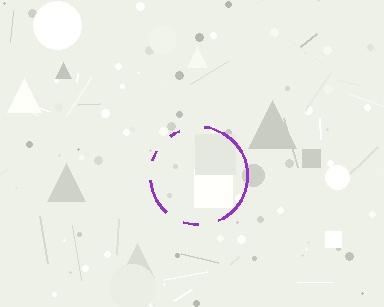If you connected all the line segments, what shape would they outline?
They would outline a circle.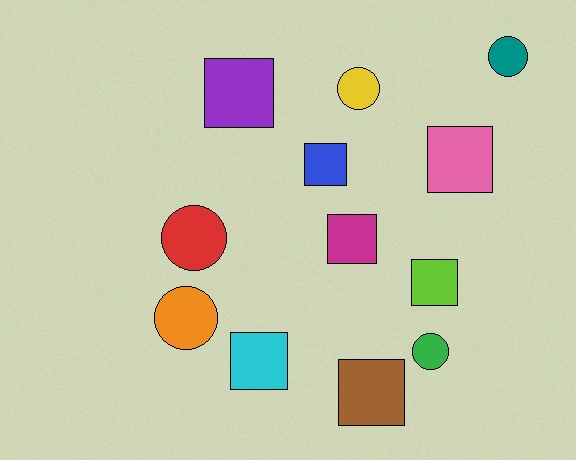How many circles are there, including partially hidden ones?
There are 5 circles.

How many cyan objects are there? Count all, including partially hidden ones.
There is 1 cyan object.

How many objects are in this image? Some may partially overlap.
There are 12 objects.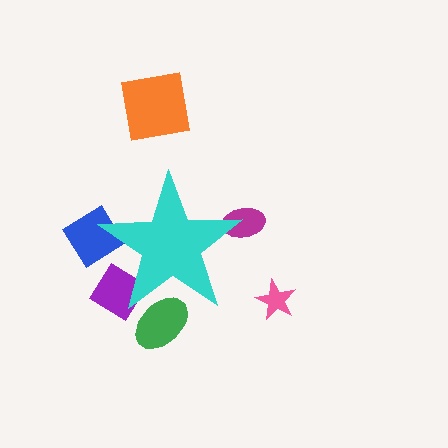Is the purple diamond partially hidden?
Yes, the purple diamond is partially hidden behind the cyan star.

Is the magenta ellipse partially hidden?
Yes, the magenta ellipse is partially hidden behind the cyan star.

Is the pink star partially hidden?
No, the pink star is fully visible.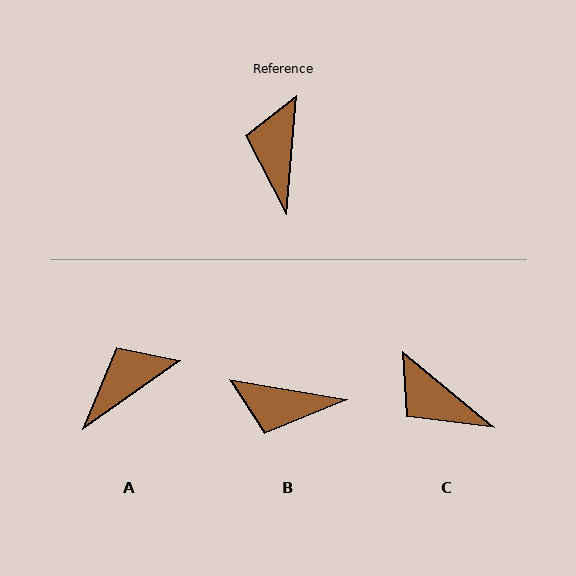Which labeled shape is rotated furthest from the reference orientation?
B, about 85 degrees away.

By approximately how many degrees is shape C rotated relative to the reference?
Approximately 55 degrees counter-clockwise.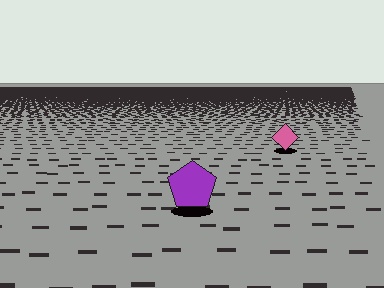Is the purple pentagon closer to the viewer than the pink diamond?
Yes. The purple pentagon is closer — you can tell from the texture gradient: the ground texture is coarser near it.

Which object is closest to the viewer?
The purple pentagon is closest. The texture marks near it are larger and more spread out.